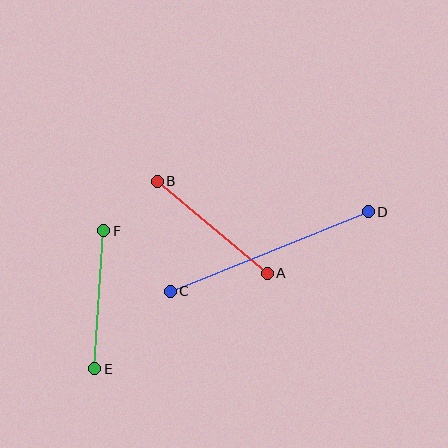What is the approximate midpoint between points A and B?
The midpoint is at approximately (212, 227) pixels.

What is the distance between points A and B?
The distance is approximately 143 pixels.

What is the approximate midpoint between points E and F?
The midpoint is at approximately (99, 300) pixels.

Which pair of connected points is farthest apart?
Points C and D are farthest apart.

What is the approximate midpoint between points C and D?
The midpoint is at approximately (269, 251) pixels.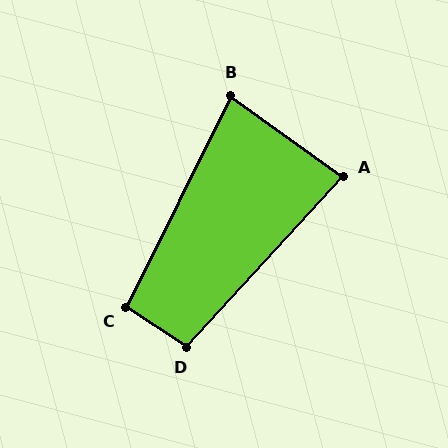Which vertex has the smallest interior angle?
B, at approximately 81 degrees.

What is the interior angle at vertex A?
Approximately 83 degrees (acute).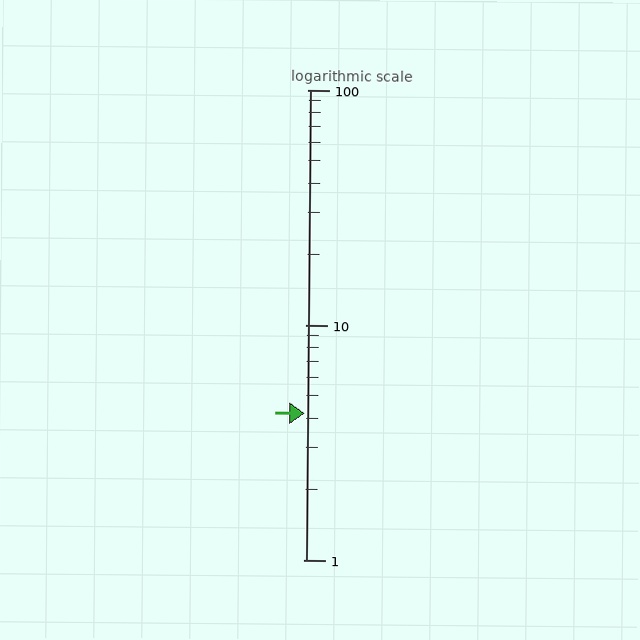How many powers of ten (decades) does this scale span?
The scale spans 2 decades, from 1 to 100.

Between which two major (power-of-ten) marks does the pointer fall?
The pointer is between 1 and 10.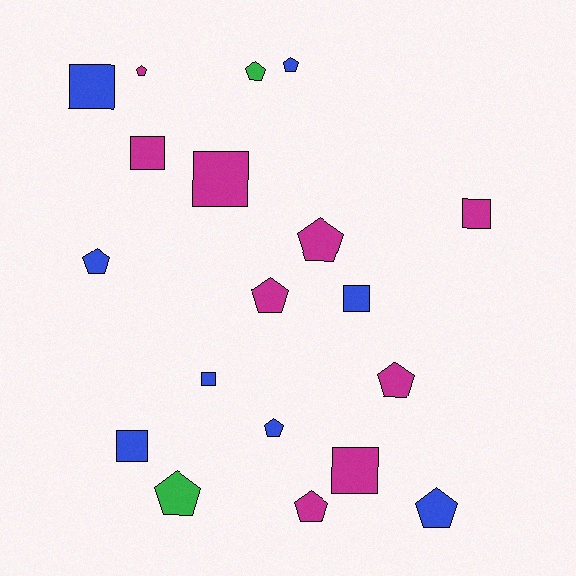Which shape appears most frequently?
Pentagon, with 11 objects.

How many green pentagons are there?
There are 2 green pentagons.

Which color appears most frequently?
Magenta, with 9 objects.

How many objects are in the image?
There are 19 objects.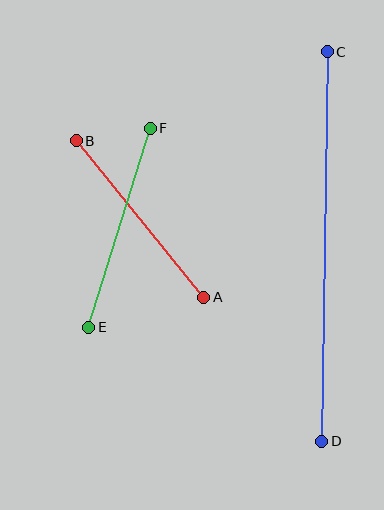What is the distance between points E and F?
The distance is approximately 209 pixels.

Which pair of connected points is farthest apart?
Points C and D are farthest apart.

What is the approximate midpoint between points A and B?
The midpoint is at approximately (140, 219) pixels.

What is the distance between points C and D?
The distance is approximately 389 pixels.